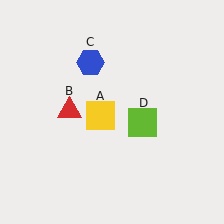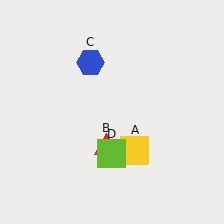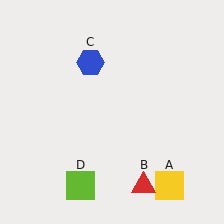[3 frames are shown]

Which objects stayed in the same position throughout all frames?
Blue hexagon (object C) remained stationary.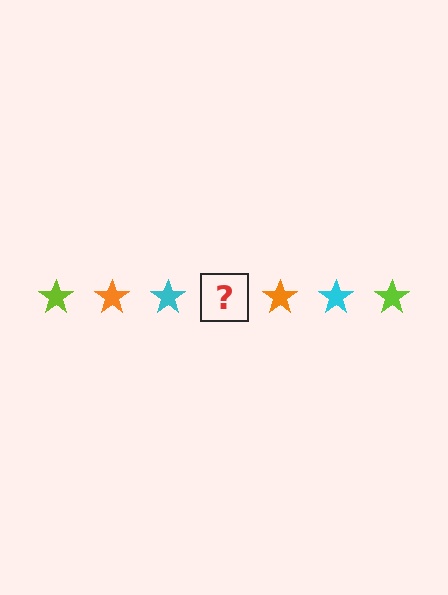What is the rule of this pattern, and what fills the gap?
The rule is that the pattern cycles through lime, orange, cyan stars. The gap should be filled with a lime star.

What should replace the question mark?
The question mark should be replaced with a lime star.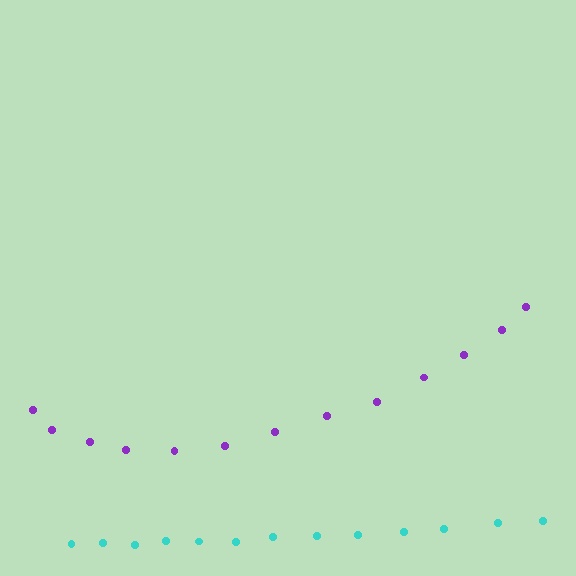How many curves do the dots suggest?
There are 2 distinct paths.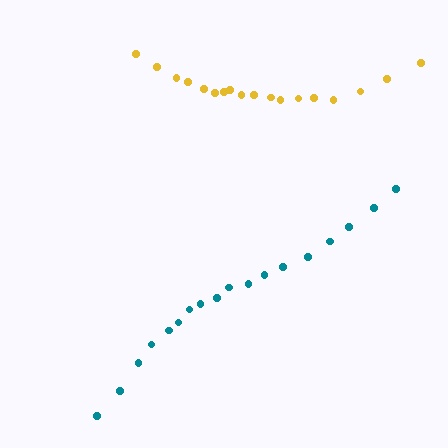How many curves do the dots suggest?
There are 2 distinct paths.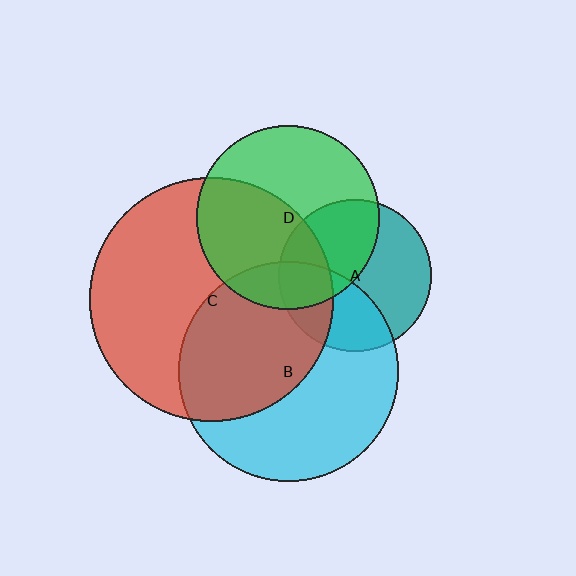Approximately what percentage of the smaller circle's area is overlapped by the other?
Approximately 50%.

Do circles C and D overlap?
Yes.